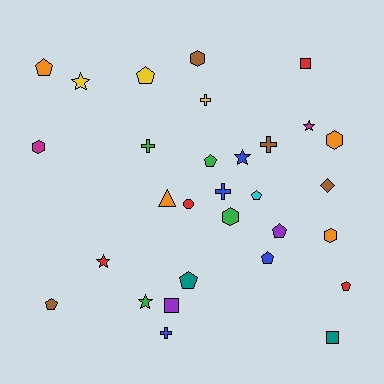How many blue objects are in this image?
There are 4 blue objects.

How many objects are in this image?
There are 30 objects.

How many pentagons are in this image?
There are 9 pentagons.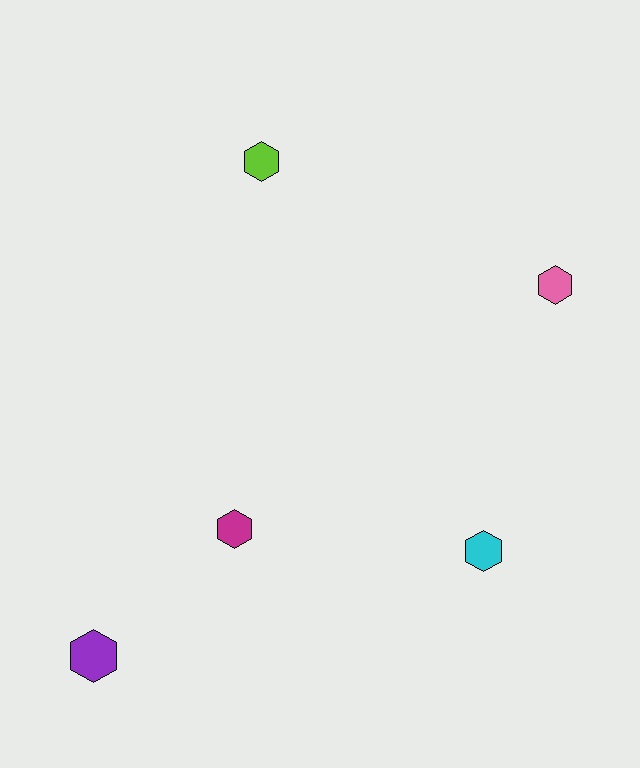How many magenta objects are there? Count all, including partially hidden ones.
There is 1 magenta object.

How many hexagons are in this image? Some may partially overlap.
There are 5 hexagons.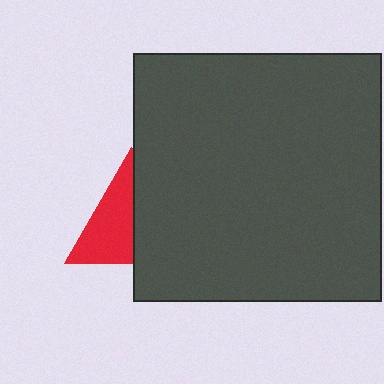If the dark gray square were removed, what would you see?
You would see the complete red triangle.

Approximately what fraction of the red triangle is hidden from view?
Roughly 47% of the red triangle is hidden behind the dark gray square.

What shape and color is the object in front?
The object in front is a dark gray square.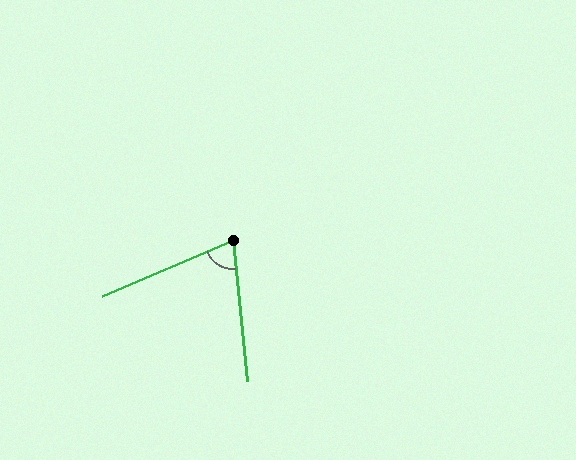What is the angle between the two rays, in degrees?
Approximately 73 degrees.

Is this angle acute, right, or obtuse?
It is acute.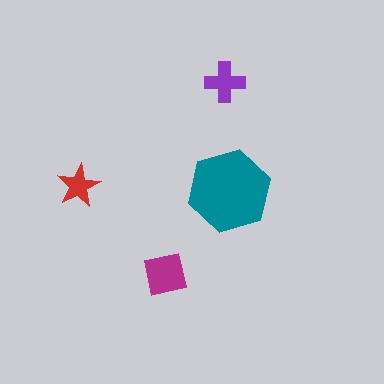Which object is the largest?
The teal hexagon.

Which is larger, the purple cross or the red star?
The purple cross.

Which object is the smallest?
The red star.